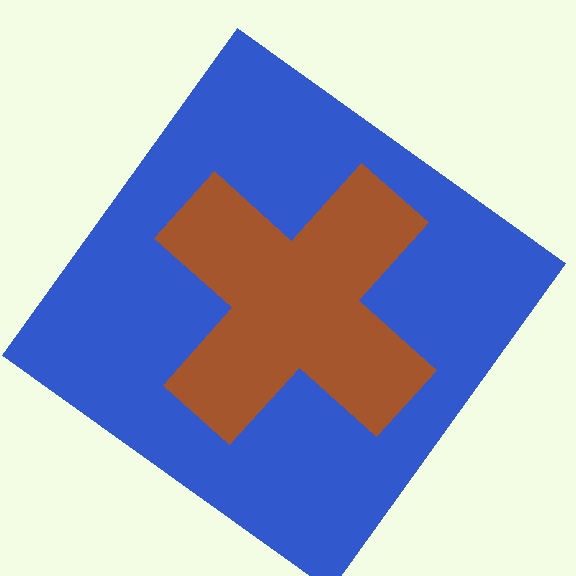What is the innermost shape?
The brown cross.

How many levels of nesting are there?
2.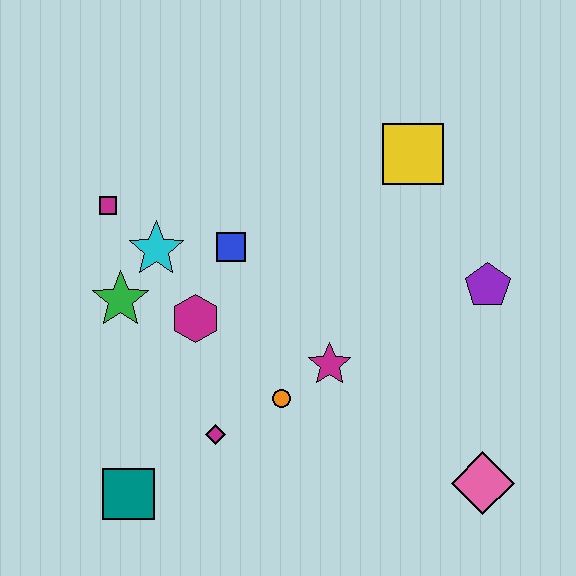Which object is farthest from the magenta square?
The pink diamond is farthest from the magenta square.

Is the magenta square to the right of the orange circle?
No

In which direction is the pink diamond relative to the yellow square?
The pink diamond is below the yellow square.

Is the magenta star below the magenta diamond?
No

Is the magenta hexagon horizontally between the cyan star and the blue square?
Yes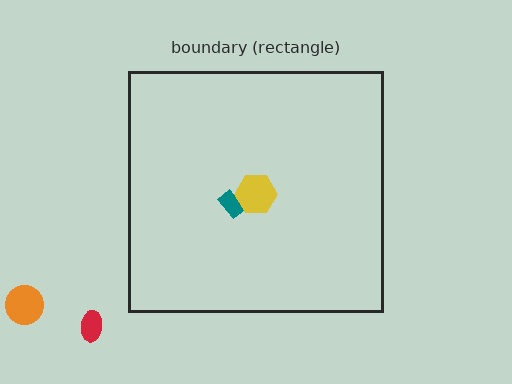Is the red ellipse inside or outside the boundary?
Outside.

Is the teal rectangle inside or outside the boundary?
Inside.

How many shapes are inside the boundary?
2 inside, 2 outside.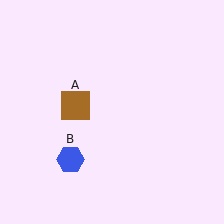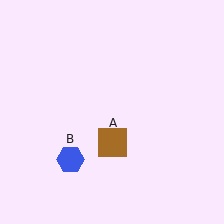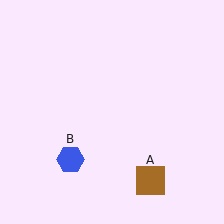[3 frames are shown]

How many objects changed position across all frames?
1 object changed position: brown square (object A).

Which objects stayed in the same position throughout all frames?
Blue hexagon (object B) remained stationary.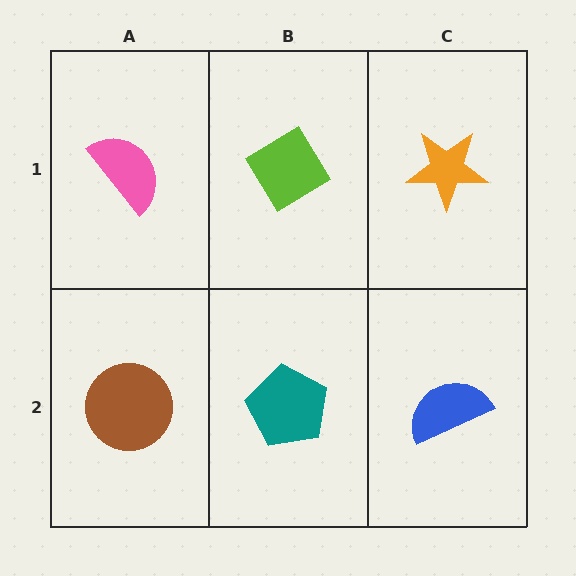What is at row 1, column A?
A pink semicircle.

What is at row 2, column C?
A blue semicircle.